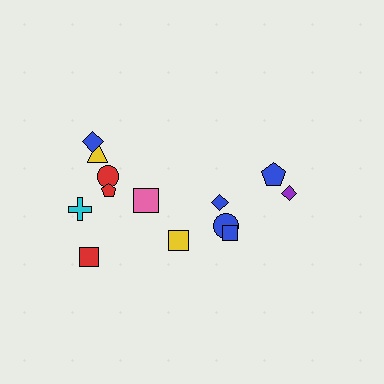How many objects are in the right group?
There are 5 objects.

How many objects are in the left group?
There are 8 objects.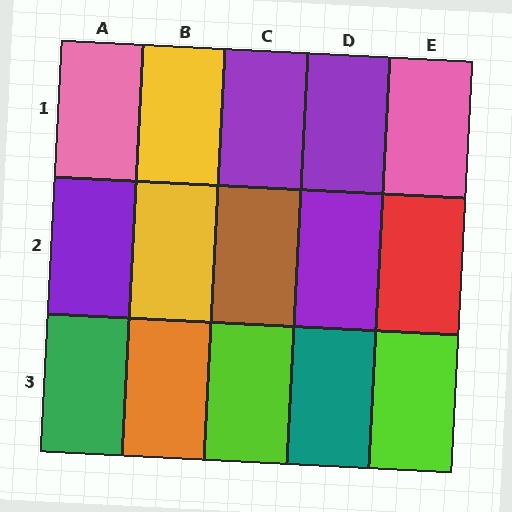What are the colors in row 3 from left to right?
Green, orange, lime, teal, lime.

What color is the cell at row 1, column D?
Purple.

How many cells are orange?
1 cell is orange.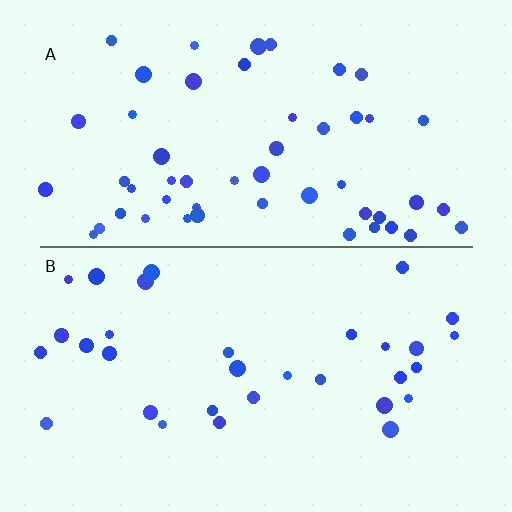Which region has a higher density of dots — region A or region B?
A (the top).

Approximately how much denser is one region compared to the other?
Approximately 1.6× — region A over region B.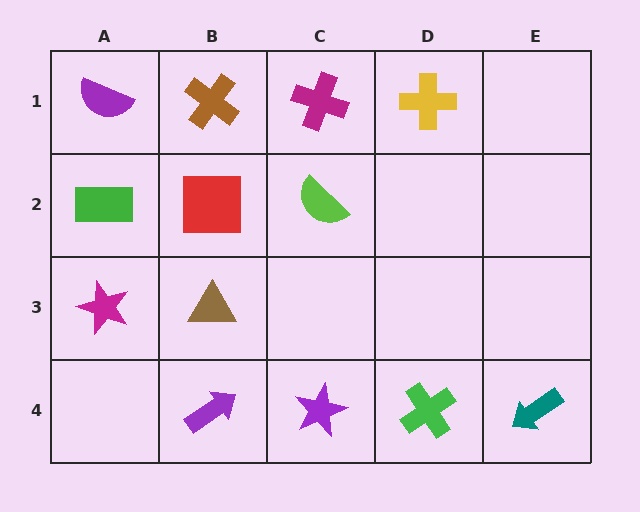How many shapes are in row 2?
3 shapes.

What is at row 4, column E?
A teal arrow.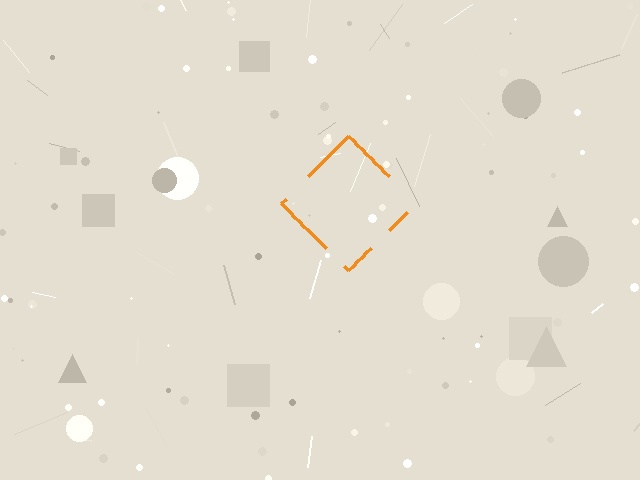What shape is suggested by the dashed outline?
The dashed outline suggests a diamond.